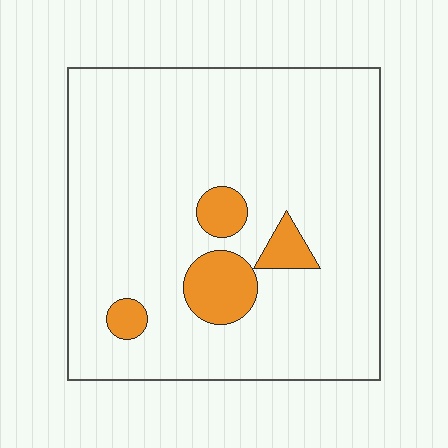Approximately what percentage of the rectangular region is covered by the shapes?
Approximately 10%.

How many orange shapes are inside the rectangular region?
4.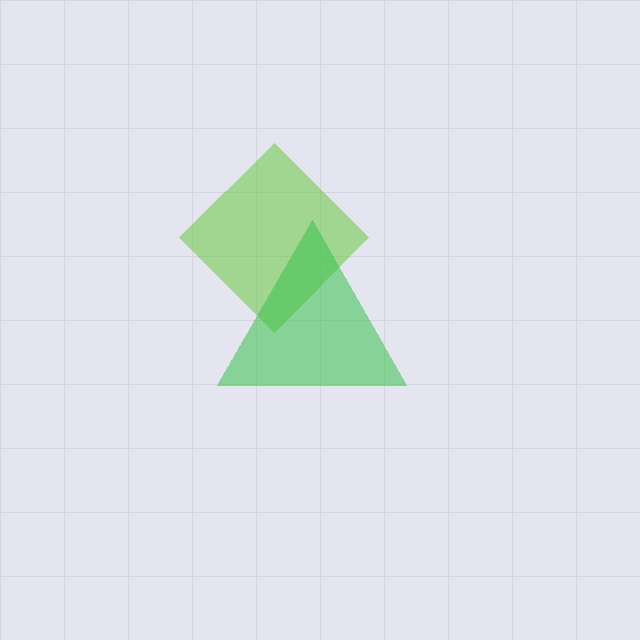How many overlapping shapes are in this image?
There are 2 overlapping shapes in the image.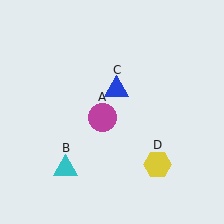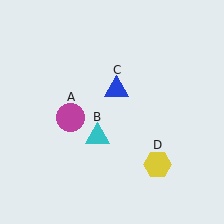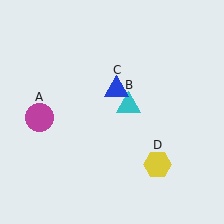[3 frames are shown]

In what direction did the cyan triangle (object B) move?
The cyan triangle (object B) moved up and to the right.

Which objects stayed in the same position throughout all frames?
Blue triangle (object C) and yellow hexagon (object D) remained stationary.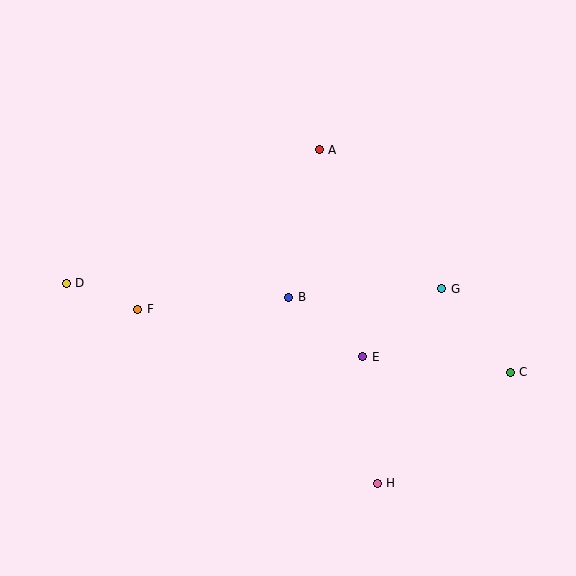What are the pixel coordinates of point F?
Point F is at (138, 309).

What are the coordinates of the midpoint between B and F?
The midpoint between B and F is at (213, 303).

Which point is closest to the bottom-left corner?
Point F is closest to the bottom-left corner.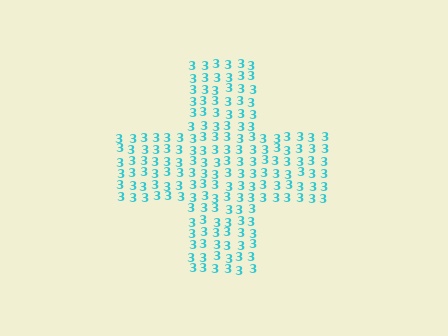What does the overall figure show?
The overall figure shows a cross.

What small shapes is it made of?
It is made of small digit 3's.